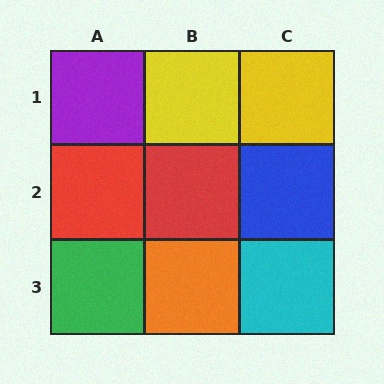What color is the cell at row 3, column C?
Cyan.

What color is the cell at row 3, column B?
Orange.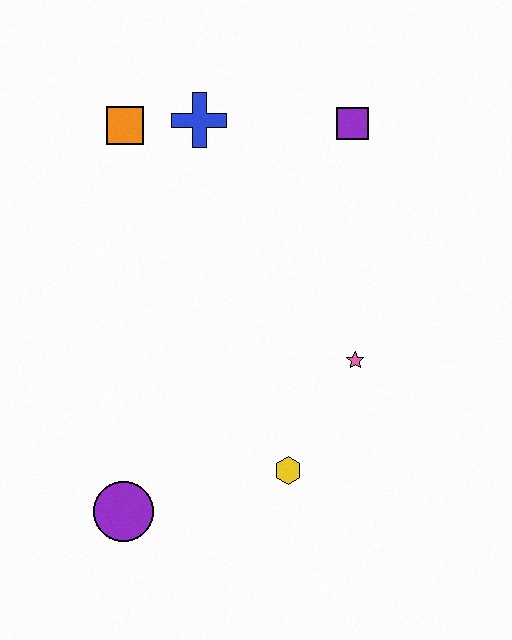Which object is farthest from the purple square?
The purple circle is farthest from the purple square.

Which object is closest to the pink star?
The yellow hexagon is closest to the pink star.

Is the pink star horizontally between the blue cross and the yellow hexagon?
No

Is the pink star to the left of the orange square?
No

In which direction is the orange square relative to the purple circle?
The orange square is above the purple circle.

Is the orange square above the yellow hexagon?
Yes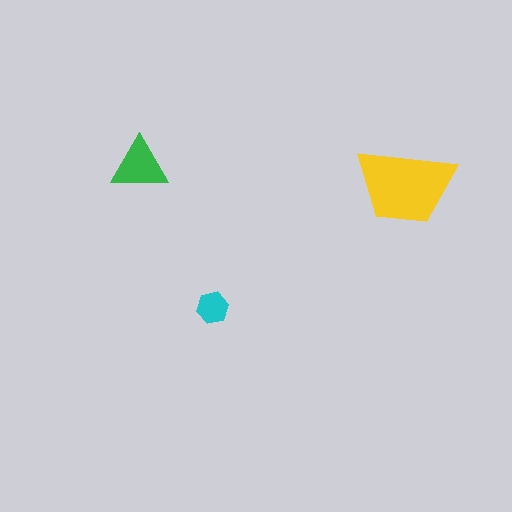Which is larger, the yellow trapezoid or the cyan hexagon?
The yellow trapezoid.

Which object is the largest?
The yellow trapezoid.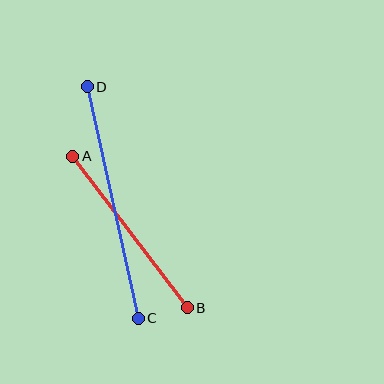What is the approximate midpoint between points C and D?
The midpoint is at approximately (113, 203) pixels.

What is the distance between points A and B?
The distance is approximately 190 pixels.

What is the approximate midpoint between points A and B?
The midpoint is at approximately (130, 232) pixels.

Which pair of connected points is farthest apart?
Points C and D are farthest apart.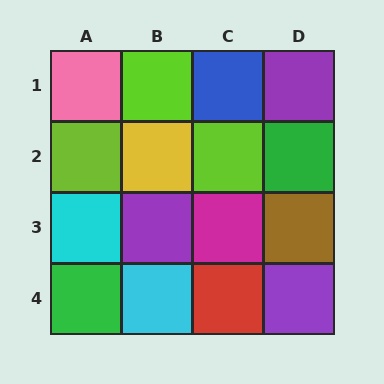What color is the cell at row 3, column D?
Brown.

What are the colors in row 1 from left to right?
Pink, lime, blue, purple.